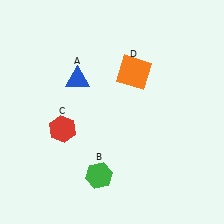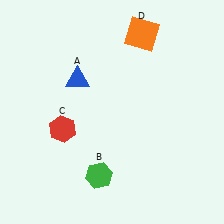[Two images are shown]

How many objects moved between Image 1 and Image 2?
1 object moved between the two images.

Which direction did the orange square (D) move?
The orange square (D) moved up.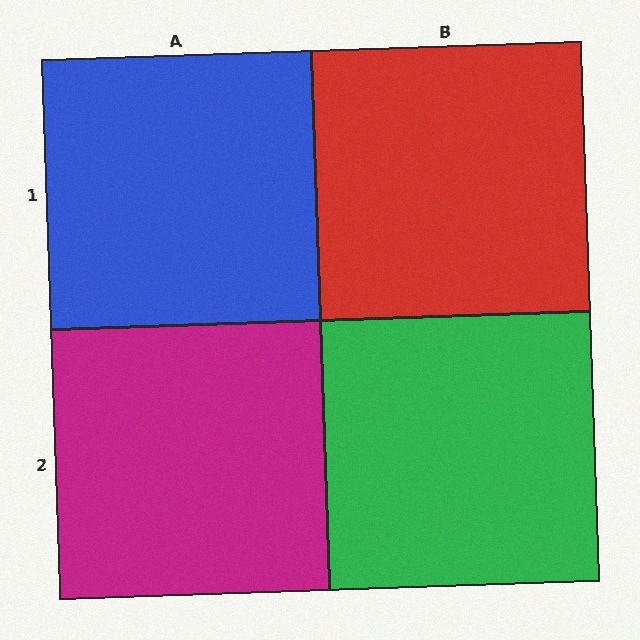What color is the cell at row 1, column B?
Red.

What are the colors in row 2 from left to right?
Magenta, green.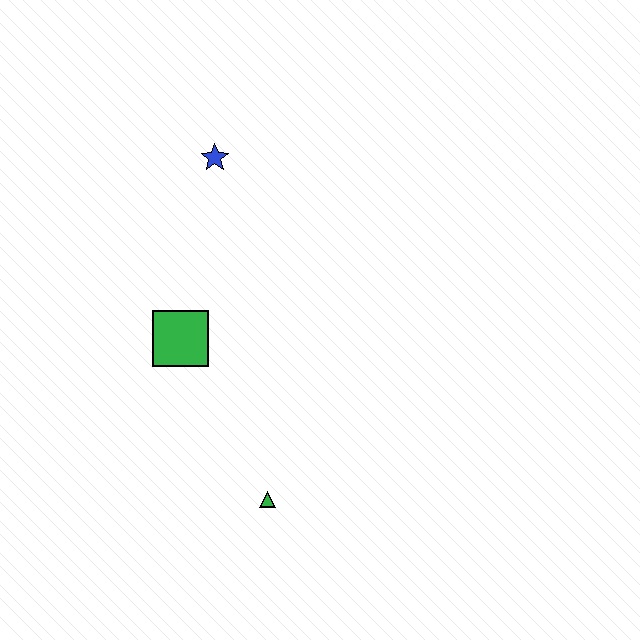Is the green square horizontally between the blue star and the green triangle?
No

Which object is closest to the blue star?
The green square is closest to the blue star.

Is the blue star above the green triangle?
Yes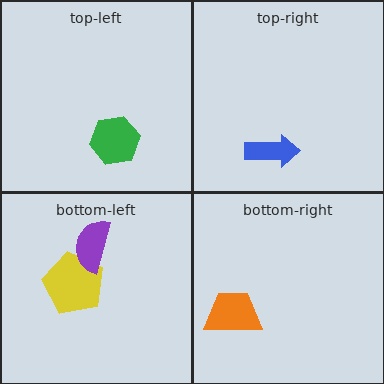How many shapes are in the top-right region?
1.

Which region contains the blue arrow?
The top-right region.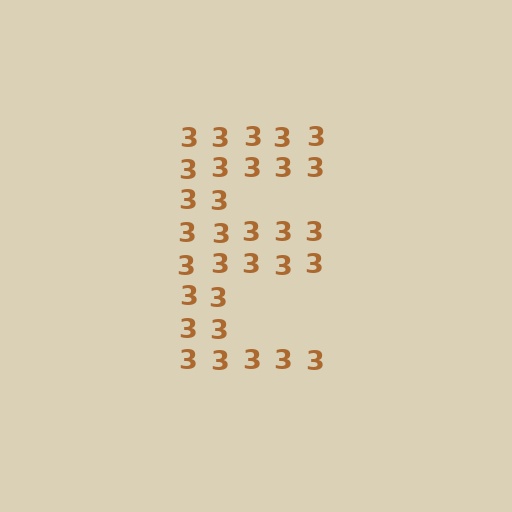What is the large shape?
The large shape is the letter E.